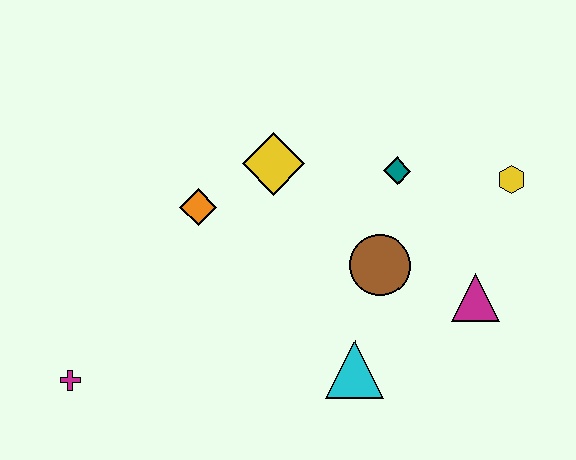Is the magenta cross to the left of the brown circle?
Yes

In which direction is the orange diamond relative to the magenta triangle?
The orange diamond is to the left of the magenta triangle.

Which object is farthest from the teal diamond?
The magenta cross is farthest from the teal diamond.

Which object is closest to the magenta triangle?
The brown circle is closest to the magenta triangle.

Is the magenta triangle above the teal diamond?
No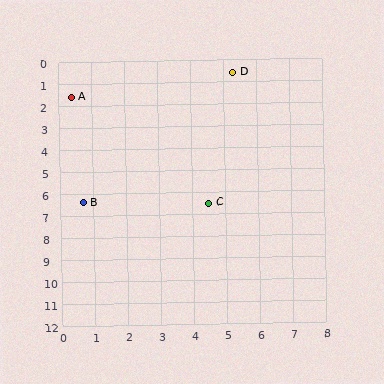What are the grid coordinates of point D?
Point D is at approximately (5.3, 0.6).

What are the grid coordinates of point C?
Point C is at approximately (4.5, 6.5).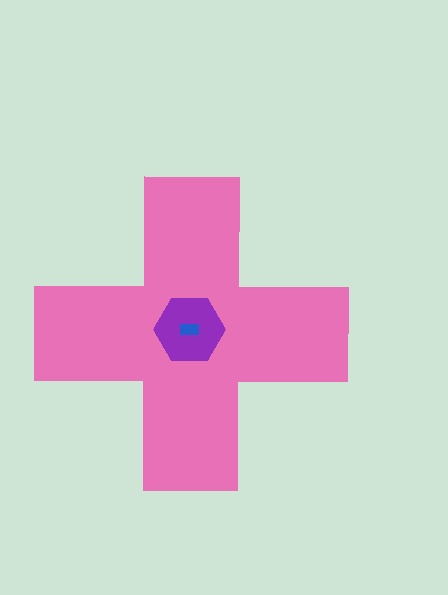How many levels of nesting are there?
3.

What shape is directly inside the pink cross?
The purple hexagon.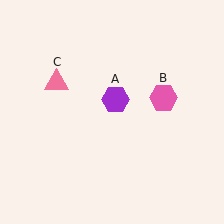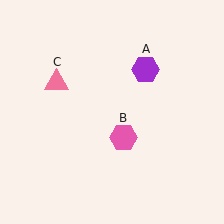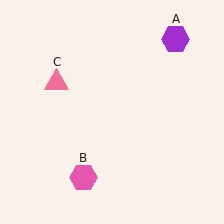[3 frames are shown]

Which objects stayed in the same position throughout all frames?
Pink triangle (object C) remained stationary.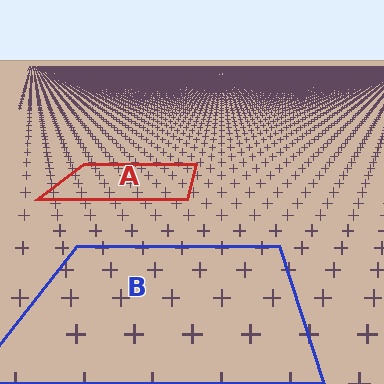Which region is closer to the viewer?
Region B is closer. The texture elements there are larger and more spread out.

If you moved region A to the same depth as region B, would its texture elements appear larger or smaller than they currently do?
They would appear larger. At a closer depth, the same texture elements are projected at a bigger on-screen size.